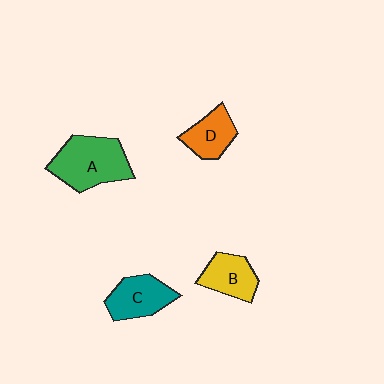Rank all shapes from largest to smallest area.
From largest to smallest: A (green), C (teal), B (yellow), D (orange).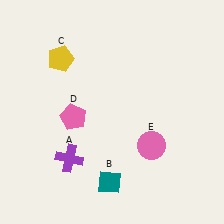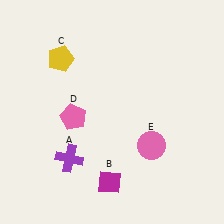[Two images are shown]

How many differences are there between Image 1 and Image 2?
There is 1 difference between the two images.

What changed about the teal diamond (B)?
In Image 1, B is teal. In Image 2, it changed to magenta.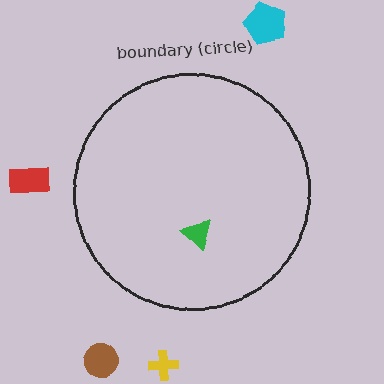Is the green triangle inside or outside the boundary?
Inside.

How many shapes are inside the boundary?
1 inside, 4 outside.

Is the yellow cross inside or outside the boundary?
Outside.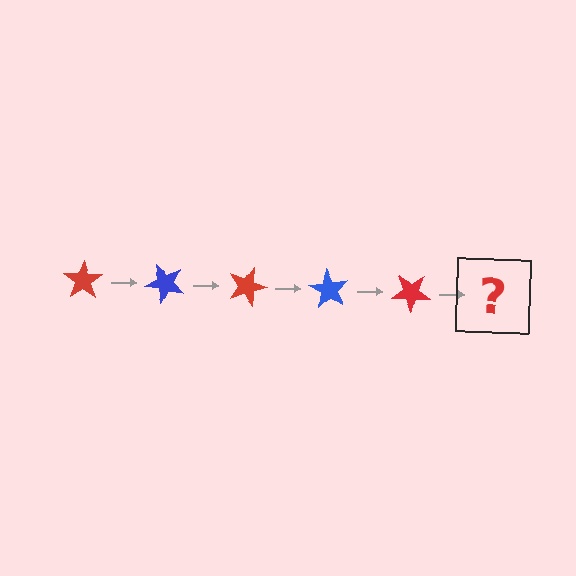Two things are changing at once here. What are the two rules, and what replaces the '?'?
The two rules are that it rotates 45 degrees each step and the color cycles through red and blue. The '?' should be a blue star, rotated 225 degrees from the start.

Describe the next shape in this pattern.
It should be a blue star, rotated 225 degrees from the start.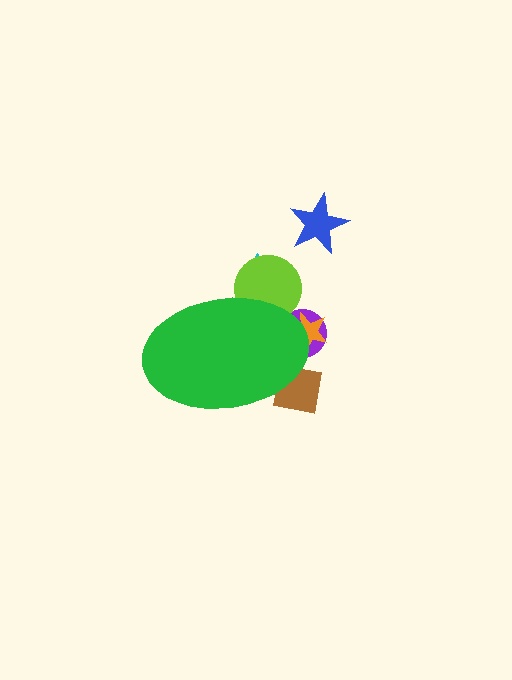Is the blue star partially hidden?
No, the blue star is fully visible.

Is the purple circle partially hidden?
Yes, the purple circle is partially hidden behind the green ellipse.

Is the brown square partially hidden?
Yes, the brown square is partially hidden behind the green ellipse.